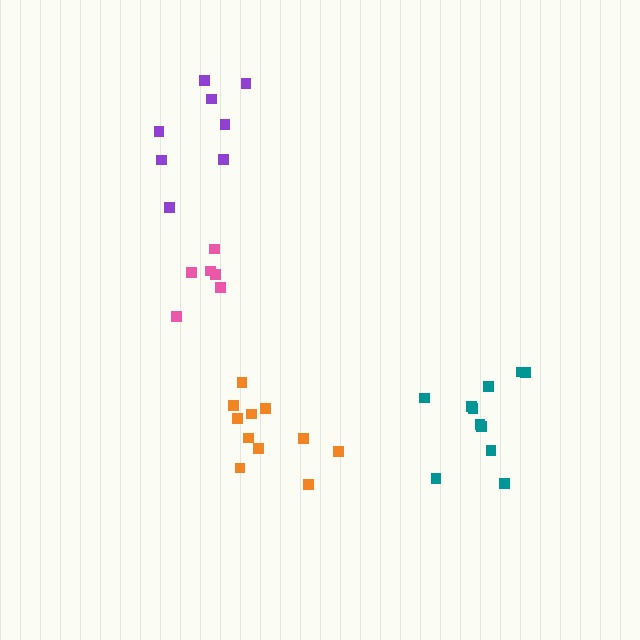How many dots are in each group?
Group 1: 6 dots, Group 2: 11 dots, Group 3: 8 dots, Group 4: 11 dots (36 total).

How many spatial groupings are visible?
There are 4 spatial groupings.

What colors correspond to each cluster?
The clusters are colored: pink, orange, purple, teal.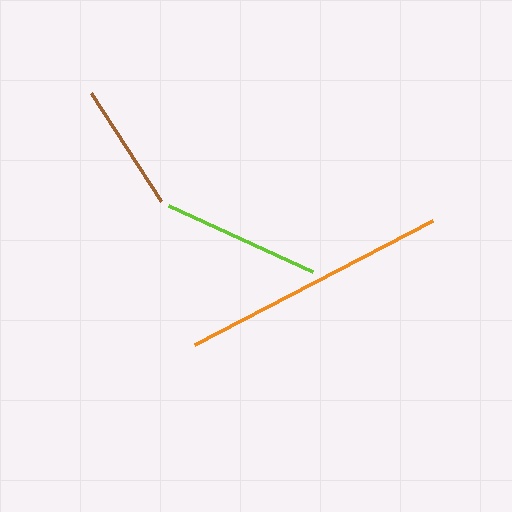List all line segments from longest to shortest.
From longest to shortest: orange, lime, brown.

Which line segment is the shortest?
The brown line is the shortest at approximately 129 pixels.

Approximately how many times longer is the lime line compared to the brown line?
The lime line is approximately 1.2 times the length of the brown line.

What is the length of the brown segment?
The brown segment is approximately 129 pixels long.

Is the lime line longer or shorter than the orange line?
The orange line is longer than the lime line.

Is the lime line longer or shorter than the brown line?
The lime line is longer than the brown line.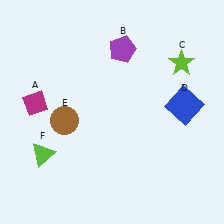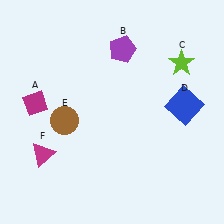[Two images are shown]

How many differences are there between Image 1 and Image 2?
There is 1 difference between the two images.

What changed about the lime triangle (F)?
In Image 1, F is lime. In Image 2, it changed to magenta.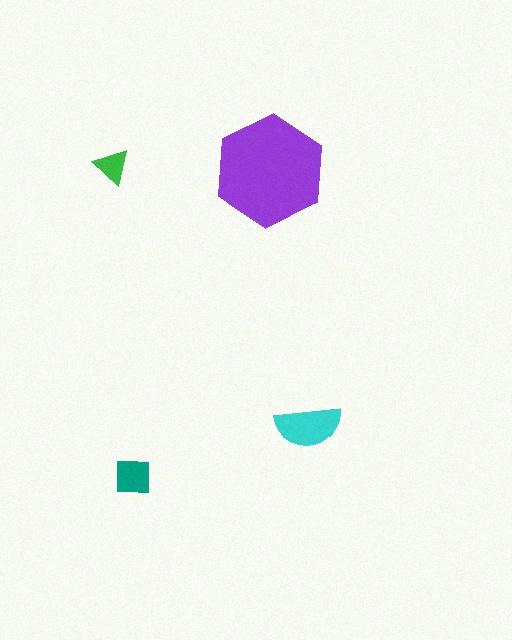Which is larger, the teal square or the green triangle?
The teal square.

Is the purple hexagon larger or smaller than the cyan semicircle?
Larger.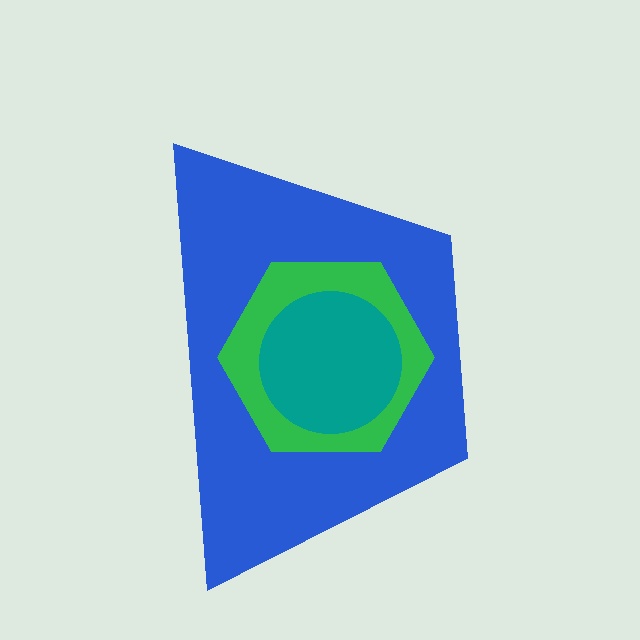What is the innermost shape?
The teal circle.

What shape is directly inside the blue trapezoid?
The green hexagon.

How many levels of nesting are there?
3.